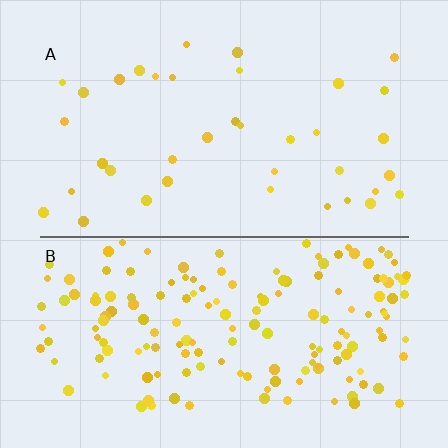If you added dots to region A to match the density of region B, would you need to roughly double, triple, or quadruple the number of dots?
Approximately quadruple.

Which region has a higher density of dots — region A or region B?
B (the bottom).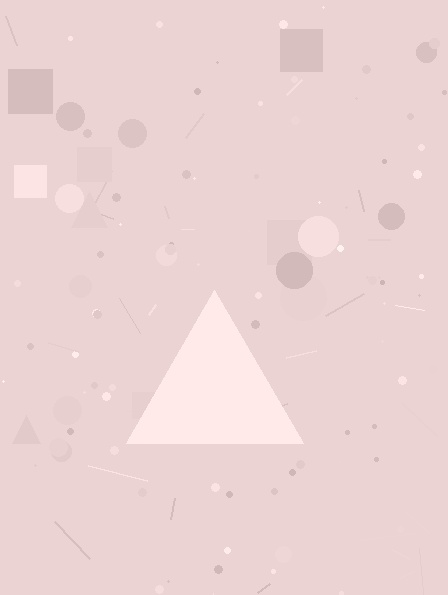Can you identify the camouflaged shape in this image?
The camouflaged shape is a triangle.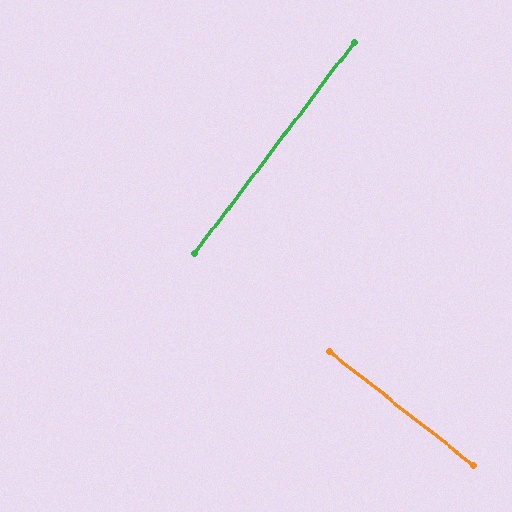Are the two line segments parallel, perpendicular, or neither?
Perpendicular — they meet at approximately 89°.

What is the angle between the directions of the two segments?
Approximately 89 degrees.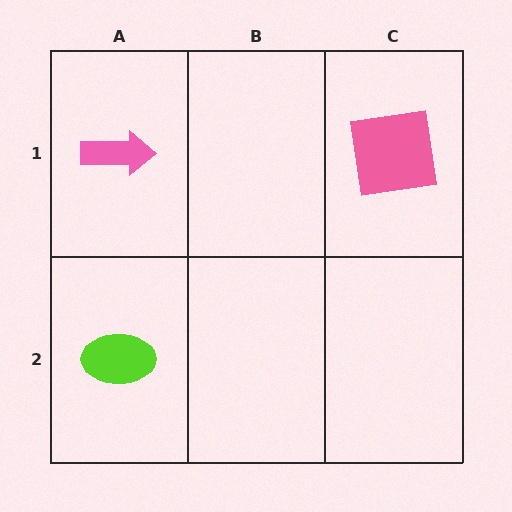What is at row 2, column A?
A lime ellipse.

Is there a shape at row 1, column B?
No, that cell is empty.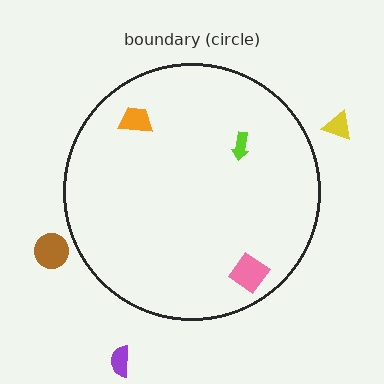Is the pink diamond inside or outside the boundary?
Inside.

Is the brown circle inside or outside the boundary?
Outside.